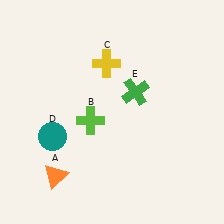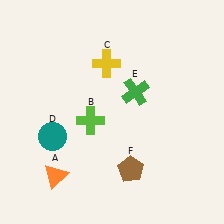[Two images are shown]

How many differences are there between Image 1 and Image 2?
There is 1 difference between the two images.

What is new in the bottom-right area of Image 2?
A brown pentagon (F) was added in the bottom-right area of Image 2.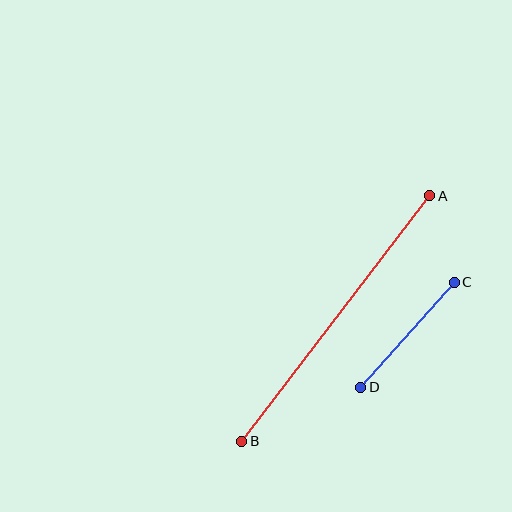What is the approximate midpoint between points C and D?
The midpoint is at approximately (407, 335) pixels.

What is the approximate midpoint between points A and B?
The midpoint is at approximately (336, 319) pixels.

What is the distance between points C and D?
The distance is approximately 141 pixels.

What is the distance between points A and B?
The distance is approximately 309 pixels.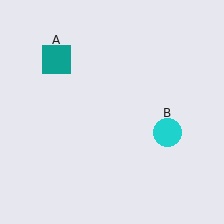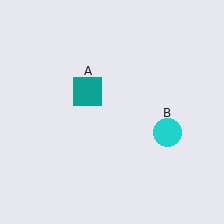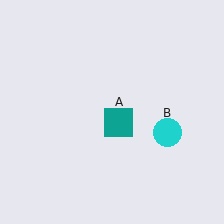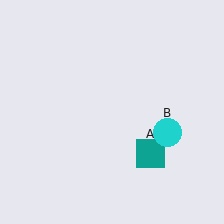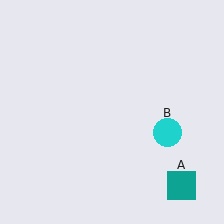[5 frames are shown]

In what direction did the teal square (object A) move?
The teal square (object A) moved down and to the right.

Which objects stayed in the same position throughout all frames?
Cyan circle (object B) remained stationary.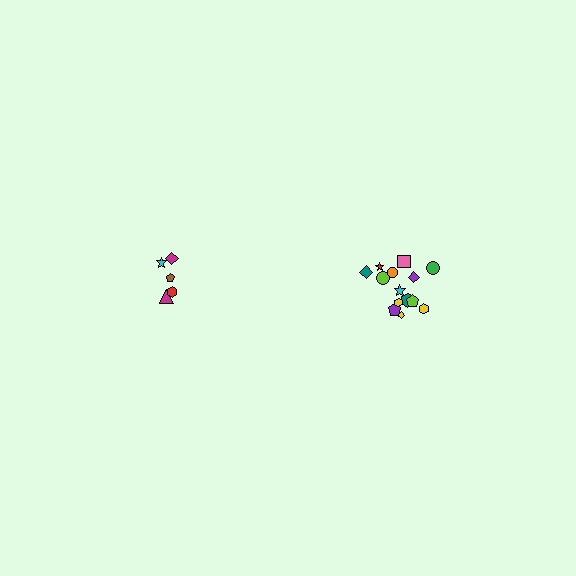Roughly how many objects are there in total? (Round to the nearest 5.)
Roughly 20 objects in total.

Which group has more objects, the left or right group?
The right group.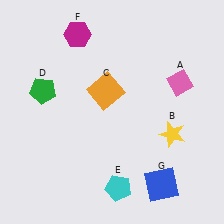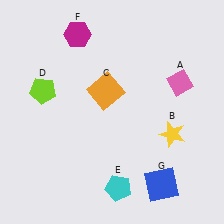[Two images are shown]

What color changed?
The pentagon (D) changed from green in Image 1 to lime in Image 2.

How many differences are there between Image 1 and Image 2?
There is 1 difference between the two images.